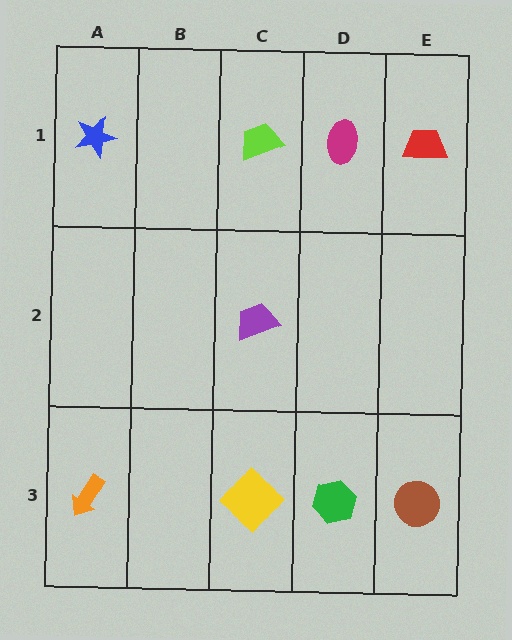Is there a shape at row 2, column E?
No, that cell is empty.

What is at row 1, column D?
A magenta ellipse.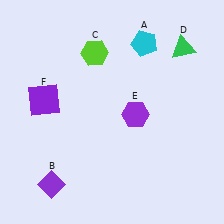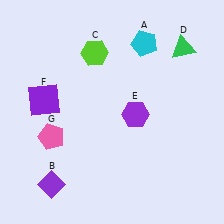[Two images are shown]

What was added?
A pink pentagon (G) was added in Image 2.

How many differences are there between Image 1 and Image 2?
There is 1 difference between the two images.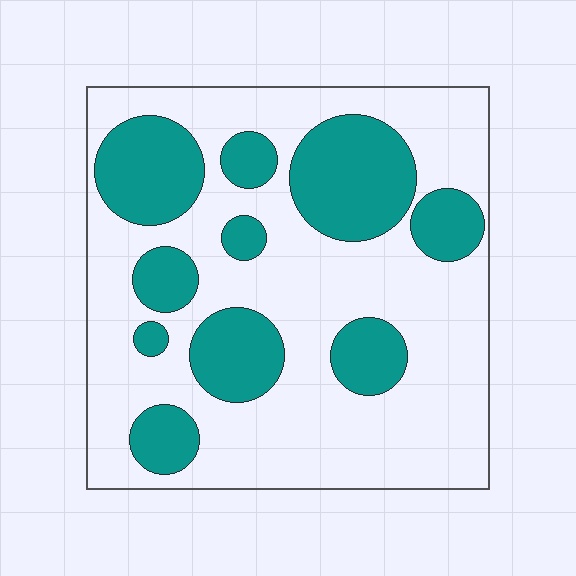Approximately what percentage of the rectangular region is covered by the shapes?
Approximately 30%.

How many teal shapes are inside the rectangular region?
10.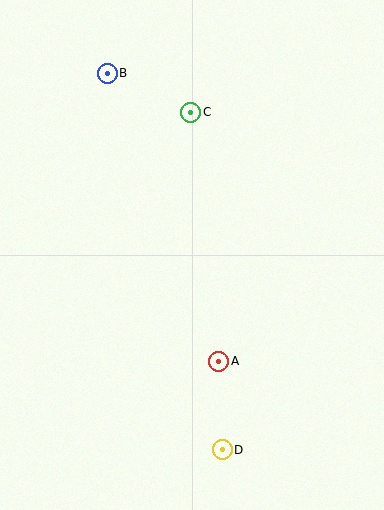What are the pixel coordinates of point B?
Point B is at (107, 73).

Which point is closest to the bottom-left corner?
Point D is closest to the bottom-left corner.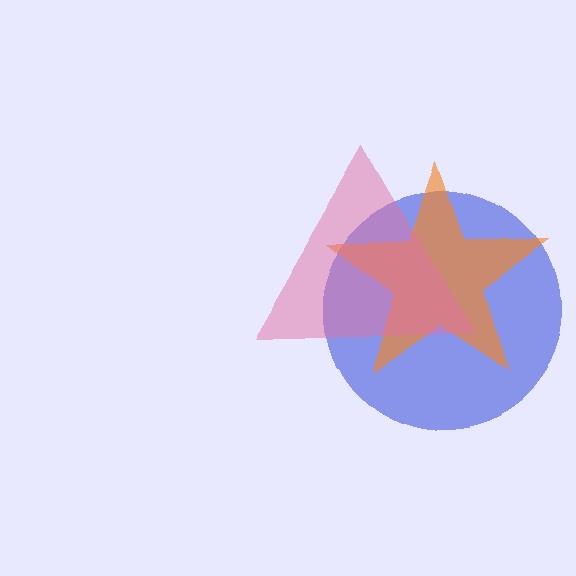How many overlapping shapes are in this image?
There are 3 overlapping shapes in the image.